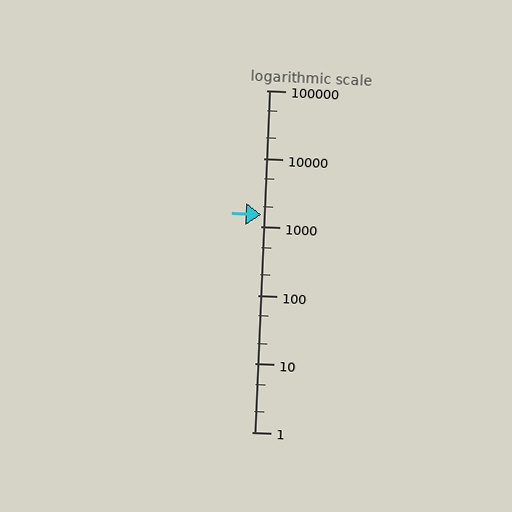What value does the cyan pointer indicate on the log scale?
The pointer indicates approximately 1500.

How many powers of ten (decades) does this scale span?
The scale spans 5 decades, from 1 to 100000.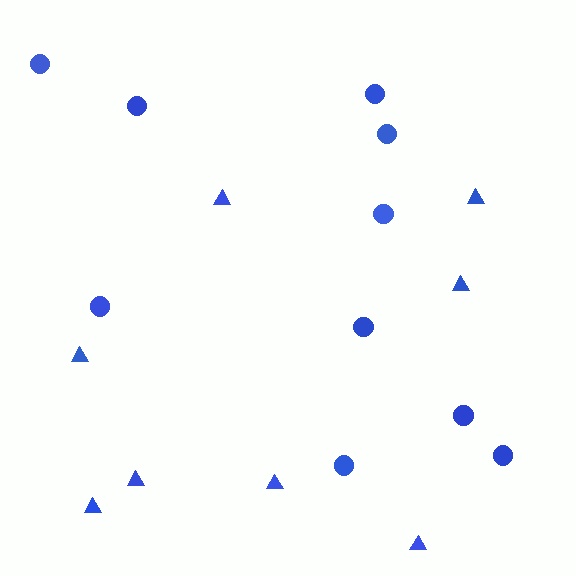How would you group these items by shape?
There are 2 groups: one group of triangles (8) and one group of circles (10).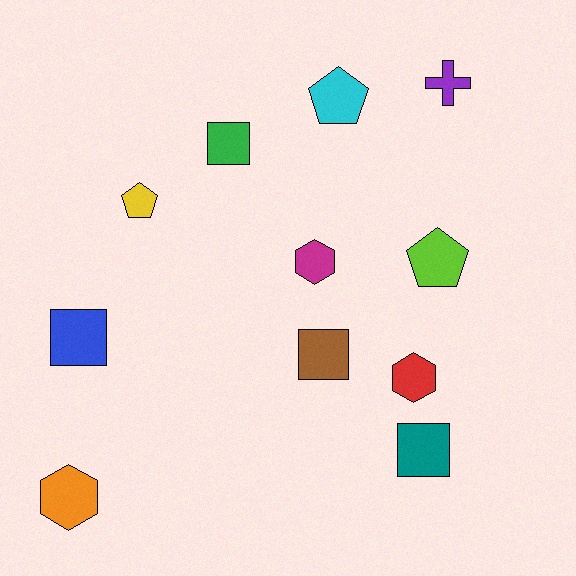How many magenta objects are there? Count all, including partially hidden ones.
There is 1 magenta object.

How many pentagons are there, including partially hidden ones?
There are 3 pentagons.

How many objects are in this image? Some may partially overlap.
There are 11 objects.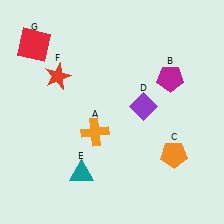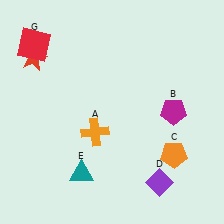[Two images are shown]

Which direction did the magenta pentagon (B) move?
The magenta pentagon (B) moved down.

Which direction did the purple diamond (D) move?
The purple diamond (D) moved down.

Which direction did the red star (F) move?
The red star (F) moved left.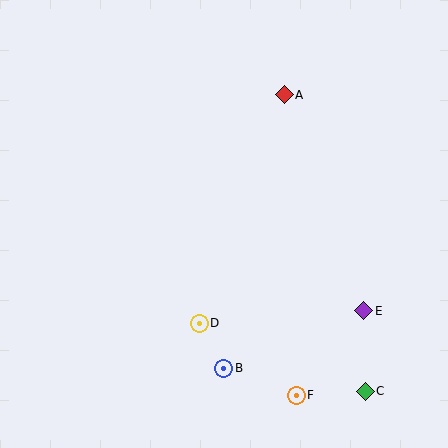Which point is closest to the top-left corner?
Point A is closest to the top-left corner.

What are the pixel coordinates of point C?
Point C is at (365, 391).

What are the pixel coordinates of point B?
Point B is at (224, 368).